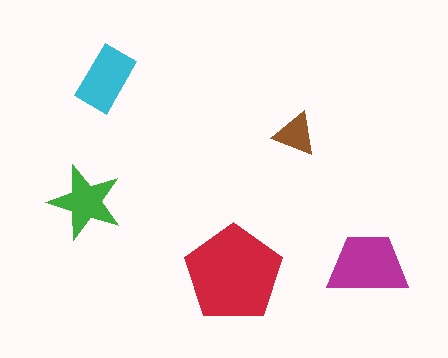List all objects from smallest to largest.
The brown triangle, the green star, the cyan rectangle, the magenta trapezoid, the red pentagon.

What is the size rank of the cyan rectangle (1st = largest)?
3rd.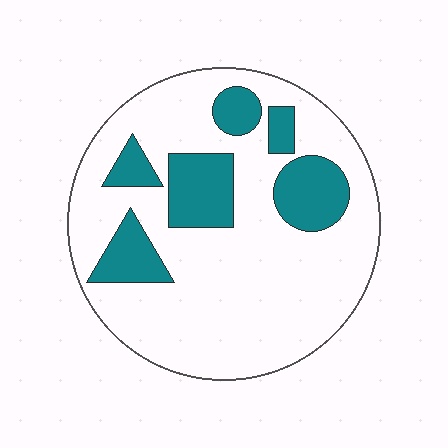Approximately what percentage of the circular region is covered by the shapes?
Approximately 25%.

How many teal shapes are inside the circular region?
6.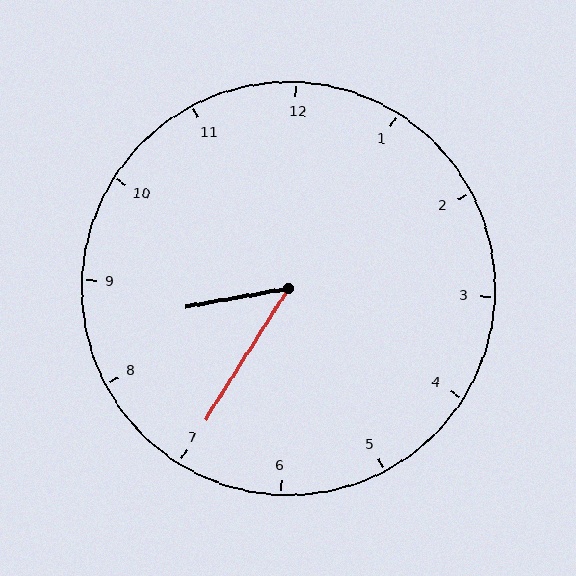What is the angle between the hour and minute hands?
Approximately 48 degrees.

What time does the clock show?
8:35.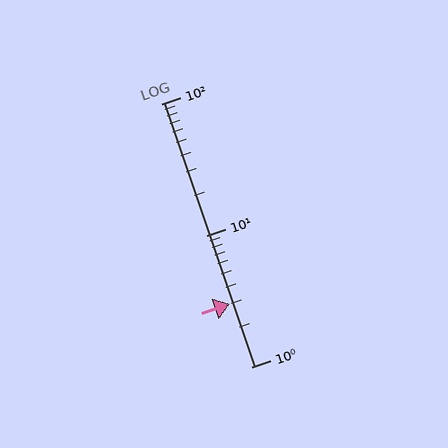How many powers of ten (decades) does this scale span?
The scale spans 2 decades, from 1 to 100.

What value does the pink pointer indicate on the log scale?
The pointer indicates approximately 3.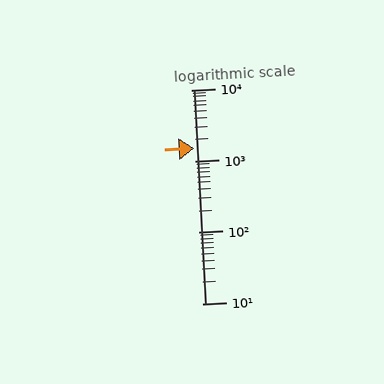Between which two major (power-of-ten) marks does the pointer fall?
The pointer is between 1000 and 10000.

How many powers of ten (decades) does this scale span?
The scale spans 3 decades, from 10 to 10000.